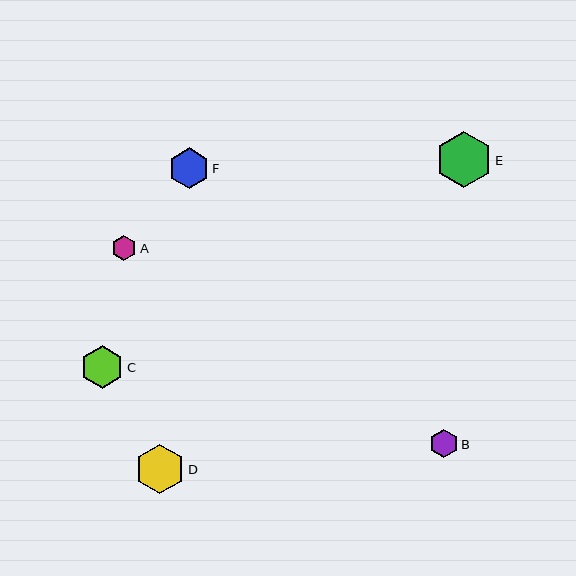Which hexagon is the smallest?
Hexagon A is the smallest with a size of approximately 25 pixels.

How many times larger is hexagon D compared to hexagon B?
Hexagon D is approximately 1.8 times the size of hexagon B.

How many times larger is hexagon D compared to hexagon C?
Hexagon D is approximately 1.2 times the size of hexagon C.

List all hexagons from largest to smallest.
From largest to smallest: E, D, C, F, B, A.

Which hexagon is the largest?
Hexagon E is the largest with a size of approximately 56 pixels.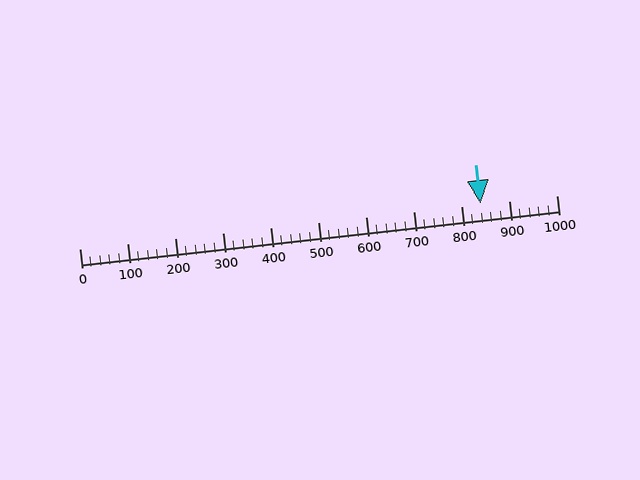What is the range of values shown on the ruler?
The ruler shows values from 0 to 1000.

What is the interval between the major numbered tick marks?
The major tick marks are spaced 100 units apart.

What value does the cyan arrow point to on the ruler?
The cyan arrow points to approximately 840.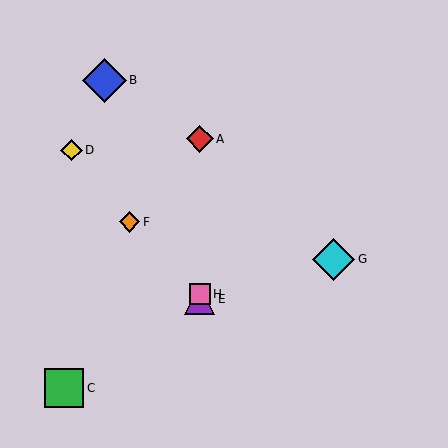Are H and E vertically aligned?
Yes, both are at x≈200.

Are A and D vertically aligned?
No, A is at x≈200 and D is at x≈71.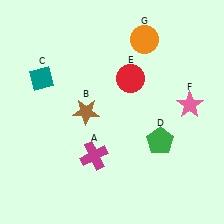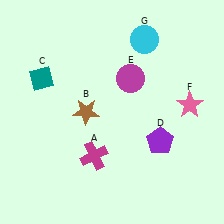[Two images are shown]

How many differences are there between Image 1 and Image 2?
There are 3 differences between the two images.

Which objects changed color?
D changed from green to purple. E changed from red to magenta. G changed from orange to cyan.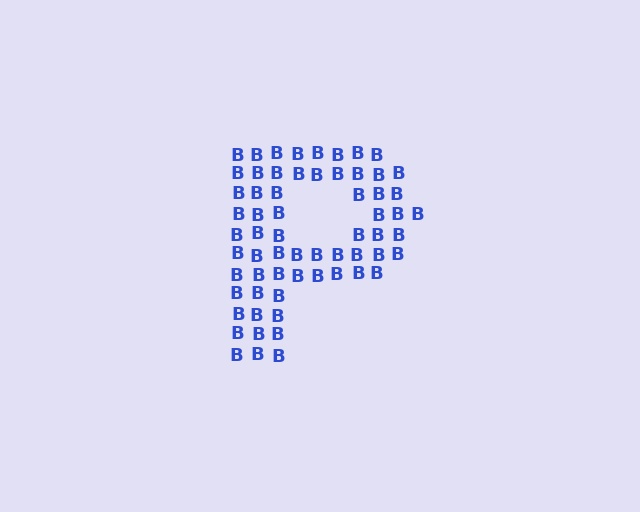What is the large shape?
The large shape is the letter P.